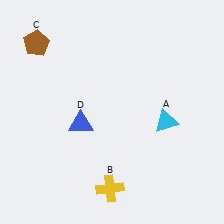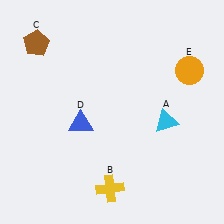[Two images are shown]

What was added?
An orange circle (E) was added in Image 2.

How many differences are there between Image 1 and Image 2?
There is 1 difference between the two images.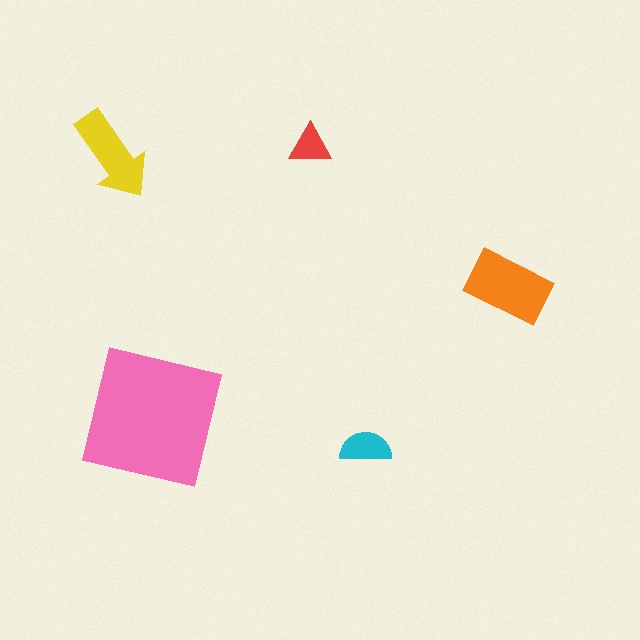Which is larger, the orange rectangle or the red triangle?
The orange rectangle.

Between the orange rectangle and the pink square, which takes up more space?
The pink square.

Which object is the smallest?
The red triangle.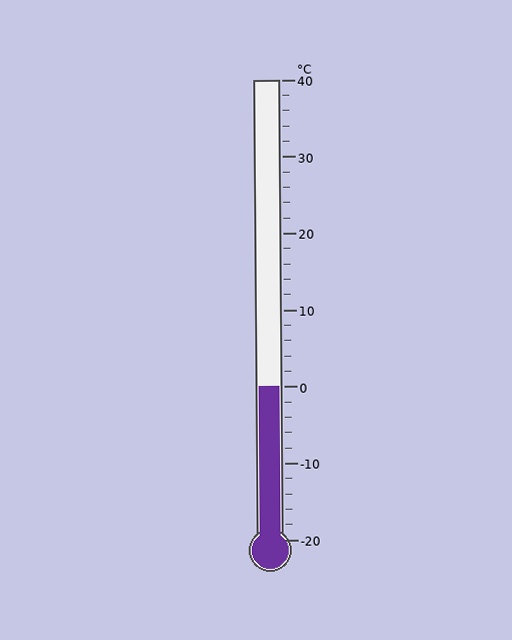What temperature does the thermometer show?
The thermometer shows approximately 0°C.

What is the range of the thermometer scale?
The thermometer scale ranges from -20°C to 40°C.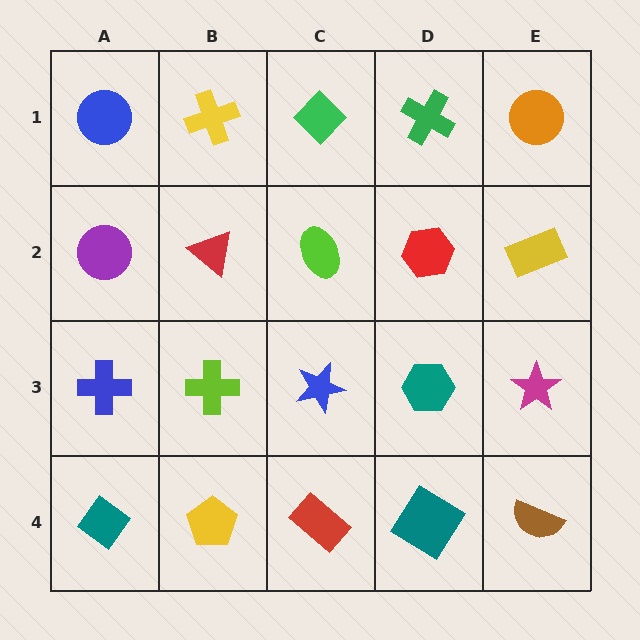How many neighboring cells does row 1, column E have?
2.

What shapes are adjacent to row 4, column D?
A teal hexagon (row 3, column D), a red rectangle (row 4, column C), a brown semicircle (row 4, column E).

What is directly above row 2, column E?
An orange circle.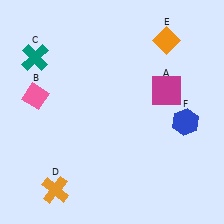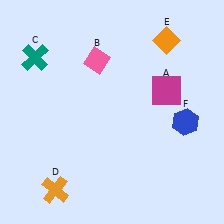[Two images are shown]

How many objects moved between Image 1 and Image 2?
1 object moved between the two images.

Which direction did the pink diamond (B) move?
The pink diamond (B) moved right.